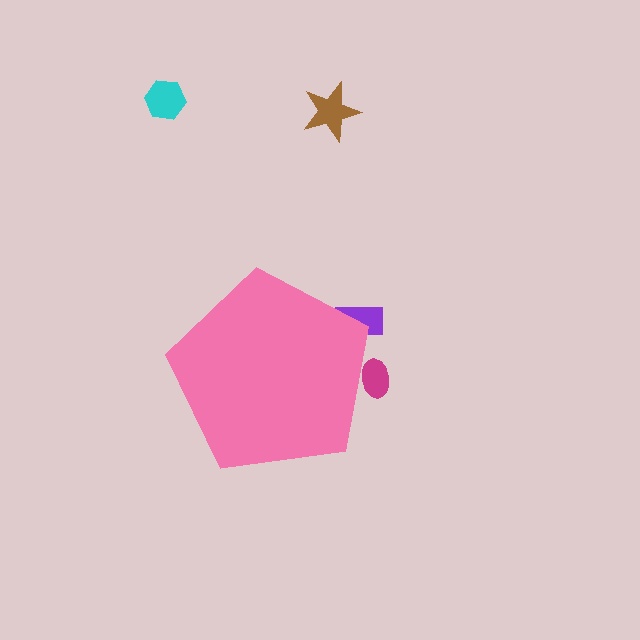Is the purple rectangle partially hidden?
Yes, the purple rectangle is partially hidden behind the pink pentagon.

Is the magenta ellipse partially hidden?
Yes, the magenta ellipse is partially hidden behind the pink pentagon.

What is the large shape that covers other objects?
A pink pentagon.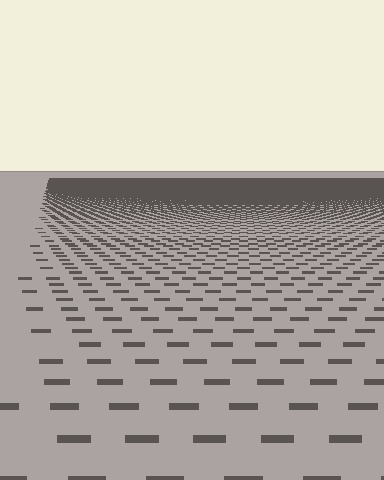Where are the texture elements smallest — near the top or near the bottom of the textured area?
Near the top.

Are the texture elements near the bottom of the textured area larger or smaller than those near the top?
Larger. Near the bottom, elements are closer to the viewer and appear at a bigger on-screen size.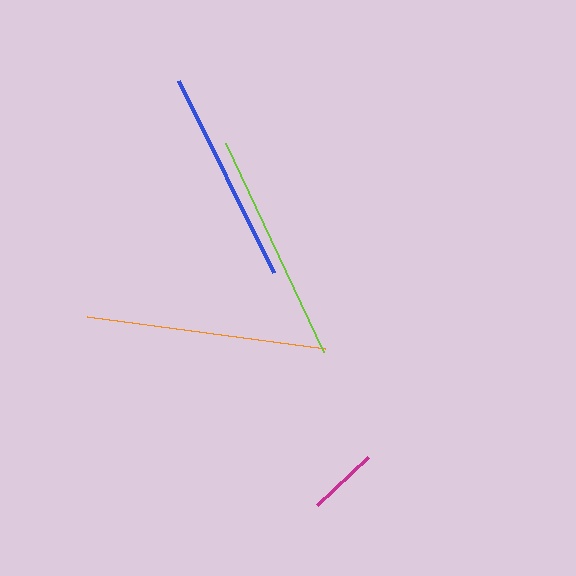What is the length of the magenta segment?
The magenta segment is approximately 70 pixels long.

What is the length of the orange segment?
The orange segment is approximately 241 pixels long.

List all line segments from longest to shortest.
From longest to shortest: orange, lime, blue, magenta.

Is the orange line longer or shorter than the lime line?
The orange line is longer than the lime line.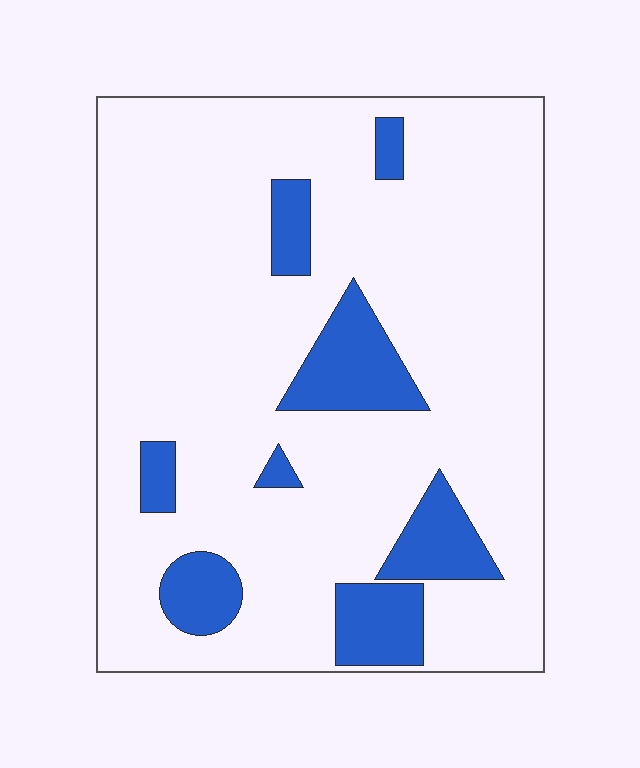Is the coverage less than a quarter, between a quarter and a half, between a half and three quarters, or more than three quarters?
Less than a quarter.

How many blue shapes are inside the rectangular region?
8.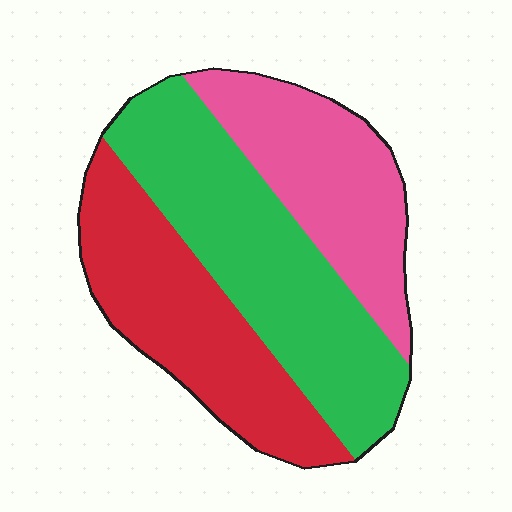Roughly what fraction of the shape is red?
Red covers roughly 30% of the shape.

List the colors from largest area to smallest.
From largest to smallest: green, red, pink.